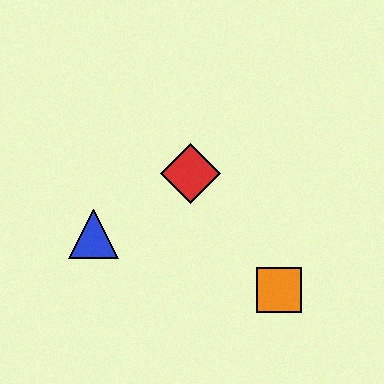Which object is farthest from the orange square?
The blue triangle is farthest from the orange square.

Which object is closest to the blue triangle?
The red diamond is closest to the blue triangle.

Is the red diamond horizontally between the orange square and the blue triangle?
Yes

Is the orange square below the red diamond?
Yes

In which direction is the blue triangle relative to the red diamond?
The blue triangle is to the left of the red diamond.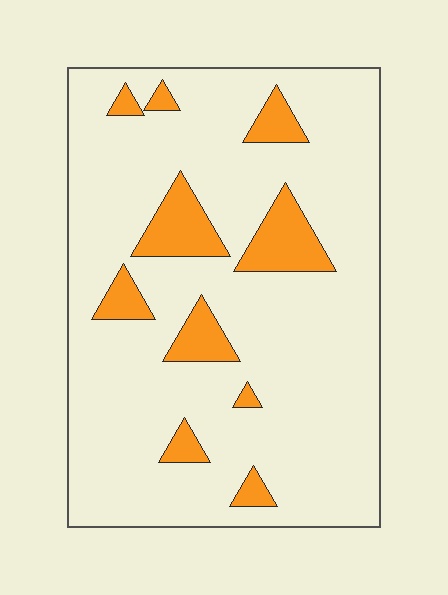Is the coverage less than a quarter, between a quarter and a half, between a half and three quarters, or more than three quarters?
Less than a quarter.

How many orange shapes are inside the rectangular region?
10.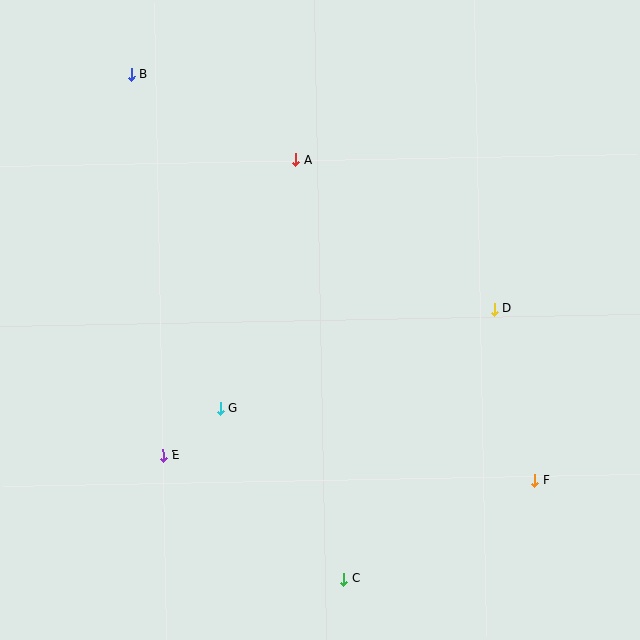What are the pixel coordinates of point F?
Point F is at (535, 480).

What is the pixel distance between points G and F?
The distance between G and F is 323 pixels.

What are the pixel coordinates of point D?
Point D is at (494, 309).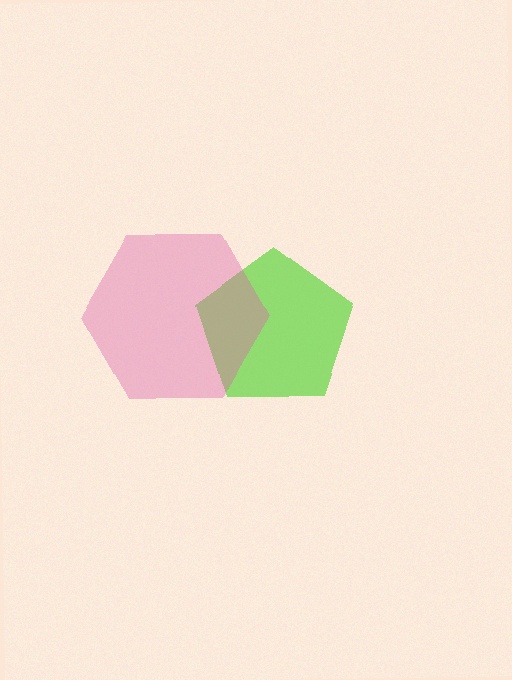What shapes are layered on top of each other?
The layered shapes are: a lime pentagon, a pink hexagon.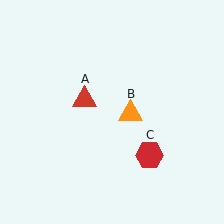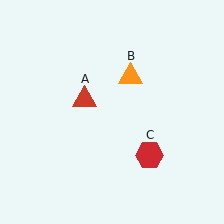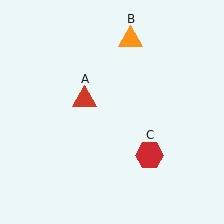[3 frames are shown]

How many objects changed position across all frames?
1 object changed position: orange triangle (object B).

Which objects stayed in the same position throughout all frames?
Red triangle (object A) and red hexagon (object C) remained stationary.